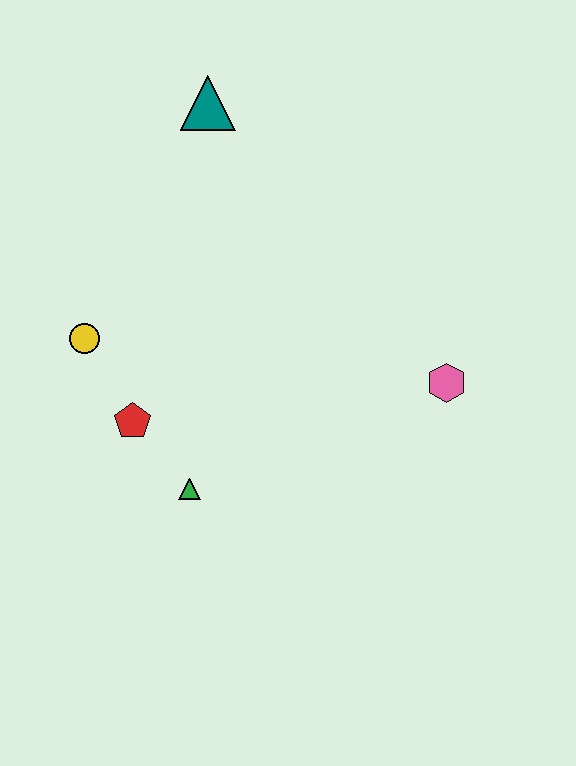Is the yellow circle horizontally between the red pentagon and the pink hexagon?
No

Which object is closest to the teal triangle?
The yellow circle is closest to the teal triangle.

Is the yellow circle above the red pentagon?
Yes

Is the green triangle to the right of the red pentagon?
Yes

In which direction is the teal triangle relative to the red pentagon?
The teal triangle is above the red pentagon.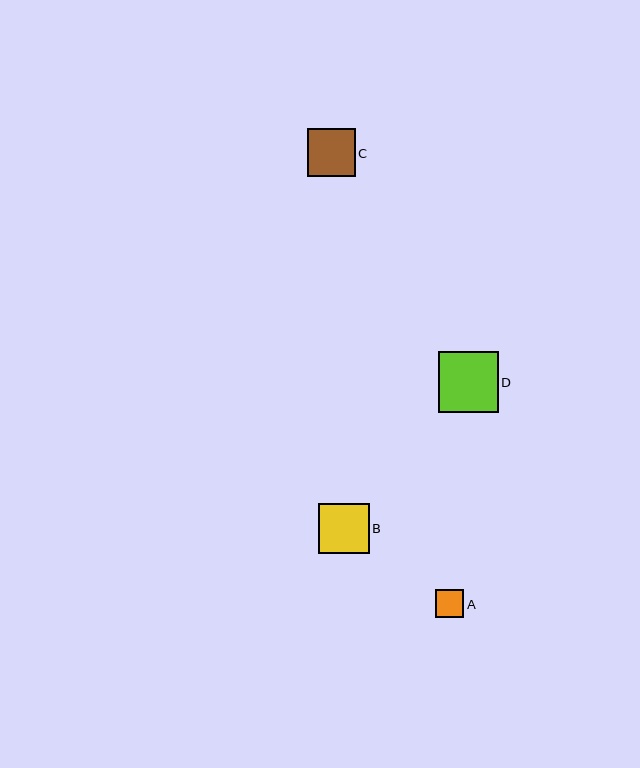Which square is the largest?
Square D is the largest with a size of approximately 60 pixels.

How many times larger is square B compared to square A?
Square B is approximately 1.8 times the size of square A.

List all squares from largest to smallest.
From largest to smallest: D, B, C, A.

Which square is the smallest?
Square A is the smallest with a size of approximately 28 pixels.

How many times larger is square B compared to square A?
Square B is approximately 1.8 times the size of square A.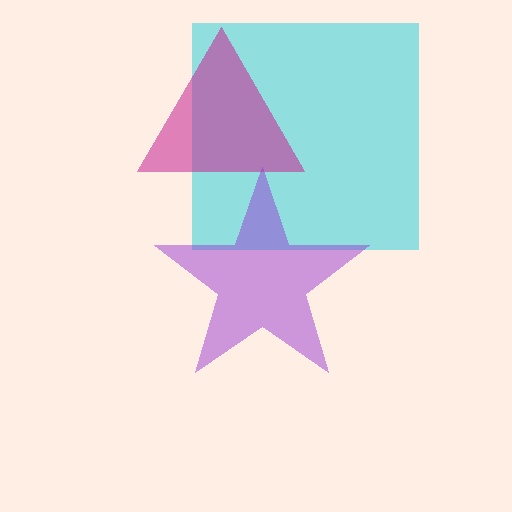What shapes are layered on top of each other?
The layered shapes are: a cyan square, a magenta triangle, a purple star.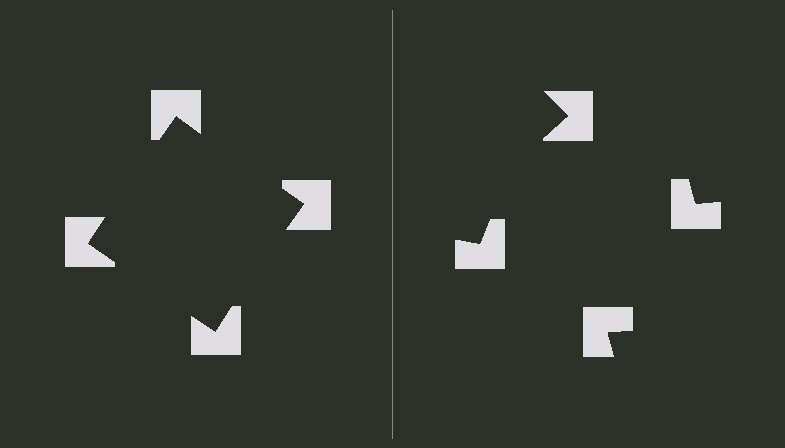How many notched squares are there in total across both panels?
8 — 4 on each side.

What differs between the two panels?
The notched squares are positioned identically on both sides; only the wedge orientations differ. On the left they align to a square; on the right they are misaligned.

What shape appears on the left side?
An illusory square.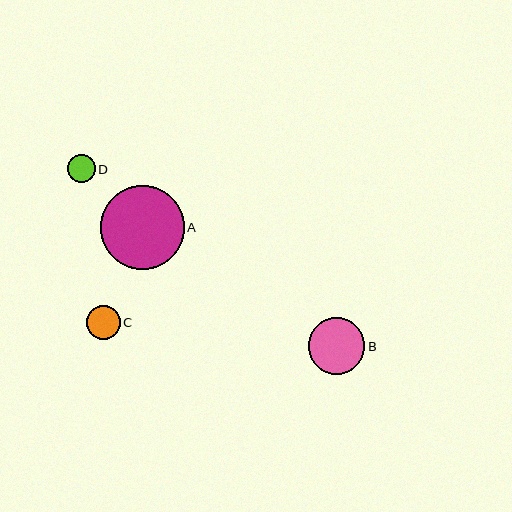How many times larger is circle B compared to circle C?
Circle B is approximately 1.7 times the size of circle C.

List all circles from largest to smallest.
From largest to smallest: A, B, C, D.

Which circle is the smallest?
Circle D is the smallest with a size of approximately 27 pixels.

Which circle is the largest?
Circle A is the largest with a size of approximately 84 pixels.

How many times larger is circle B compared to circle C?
Circle B is approximately 1.7 times the size of circle C.